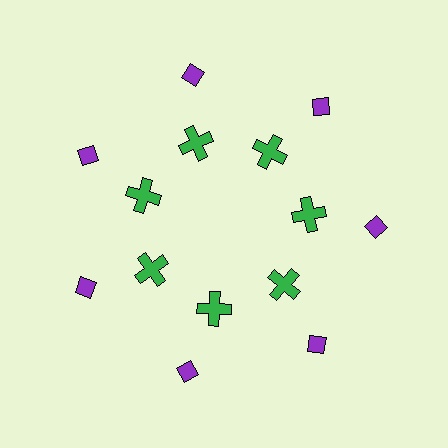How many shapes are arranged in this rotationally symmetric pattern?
There are 14 shapes, arranged in 7 groups of 2.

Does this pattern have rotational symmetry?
Yes, this pattern has 7-fold rotational symmetry. It looks the same after rotating 51 degrees around the center.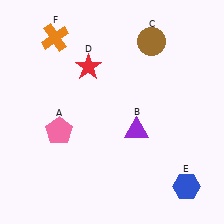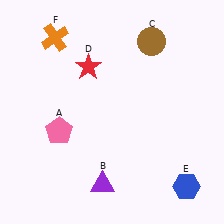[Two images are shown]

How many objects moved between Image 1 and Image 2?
1 object moved between the two images.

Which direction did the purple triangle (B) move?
The purple triangle (B) moved down.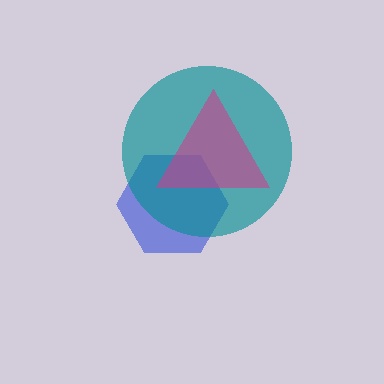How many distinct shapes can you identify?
There are 3 distinct shapes: a blue hexagon, a teal circle, a magenta triangle.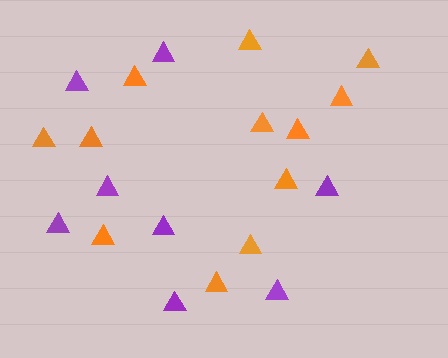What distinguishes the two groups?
There are 2 groups: one group of purple triangles (8) and one group of orange triangles (12).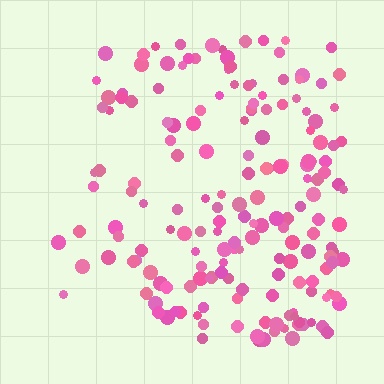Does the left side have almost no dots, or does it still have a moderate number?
Still a moderate number, just noticeably fewer than the right.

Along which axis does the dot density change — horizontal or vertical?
Horizontal.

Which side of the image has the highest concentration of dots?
The right.